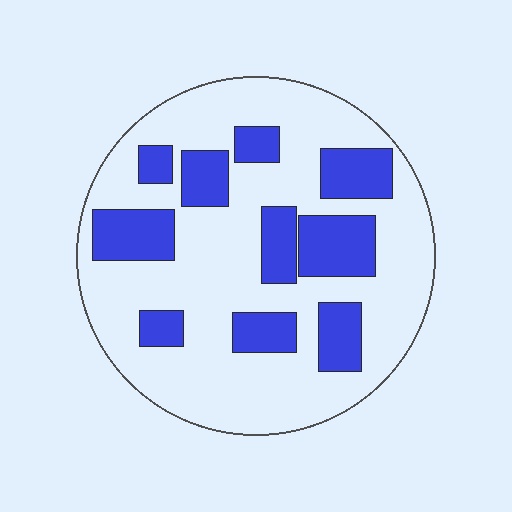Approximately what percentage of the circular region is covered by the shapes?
Approximately 30%.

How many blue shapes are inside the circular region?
10.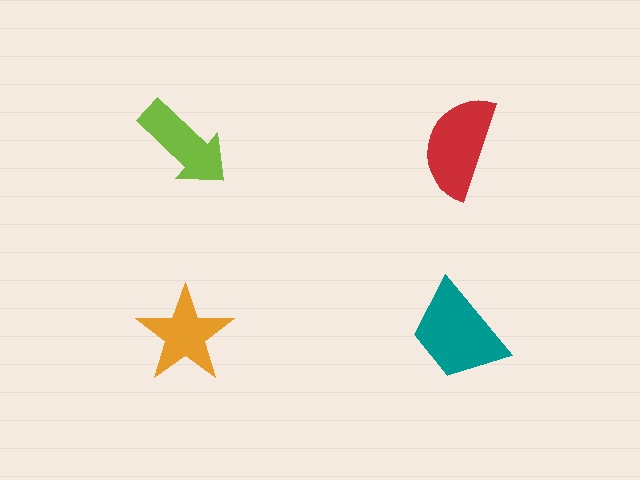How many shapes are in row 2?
2 shapes.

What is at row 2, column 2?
A teal trapezoid.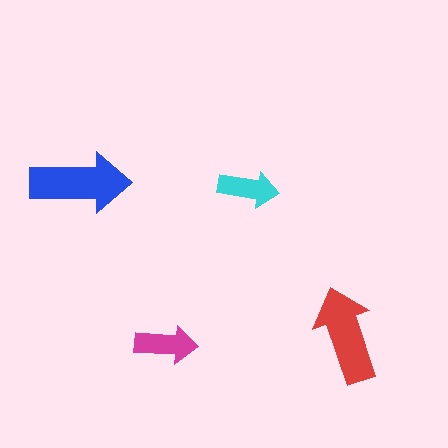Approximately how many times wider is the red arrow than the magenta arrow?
About 1.5 times wider.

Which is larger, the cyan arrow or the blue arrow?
The blue one.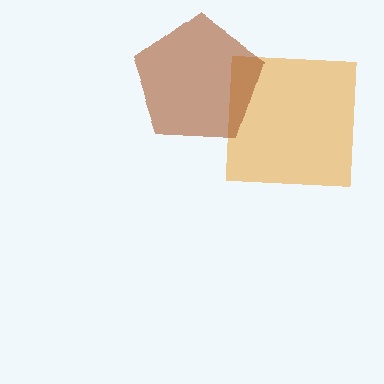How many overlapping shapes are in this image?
There are 2 overlapping shapes in the image.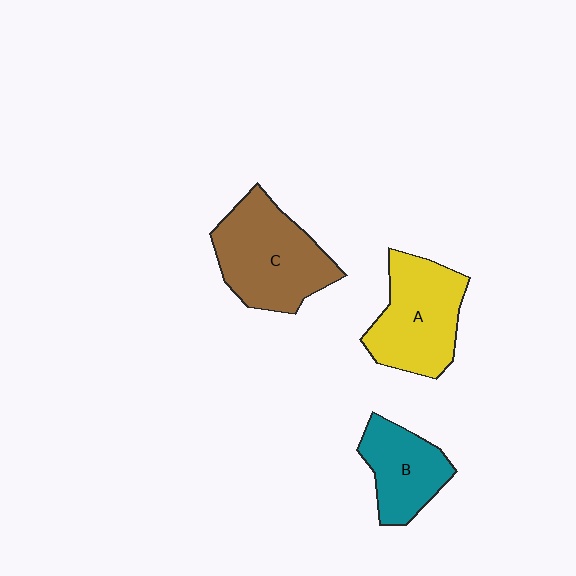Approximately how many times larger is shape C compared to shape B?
Approximately 1.5 times.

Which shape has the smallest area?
Shape B (teal).